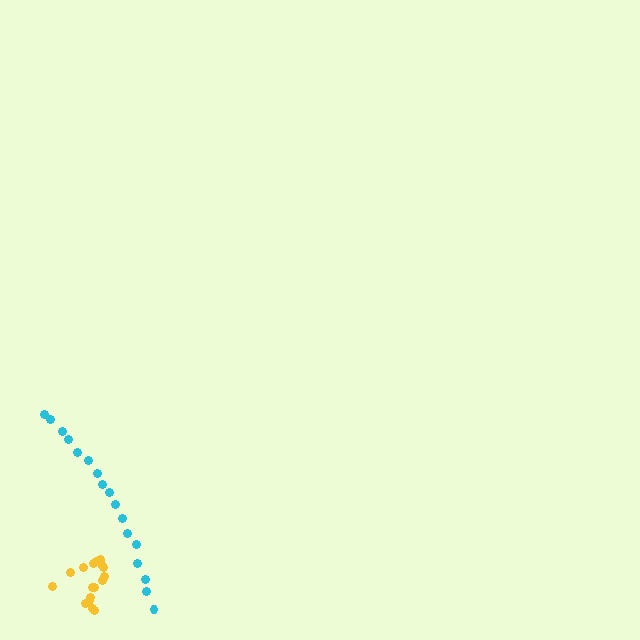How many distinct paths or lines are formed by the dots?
There are 2 distinct paths.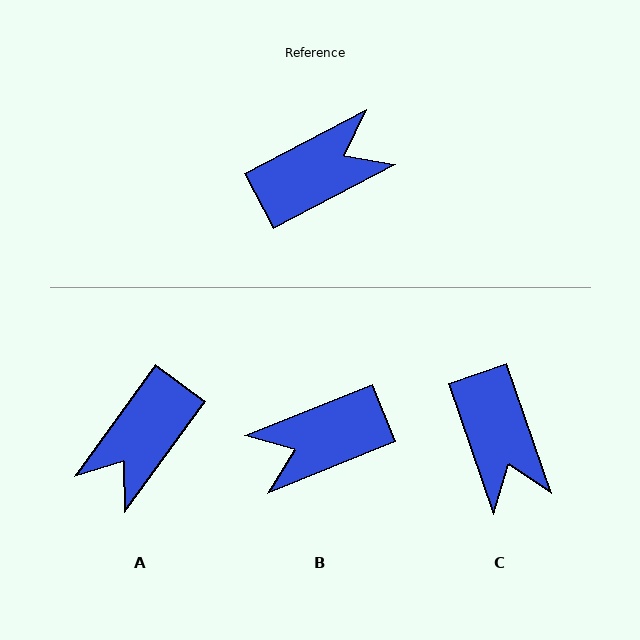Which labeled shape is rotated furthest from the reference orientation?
B, about 174 degrees away.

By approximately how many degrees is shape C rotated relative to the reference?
Approximately 99 degrees clockwise.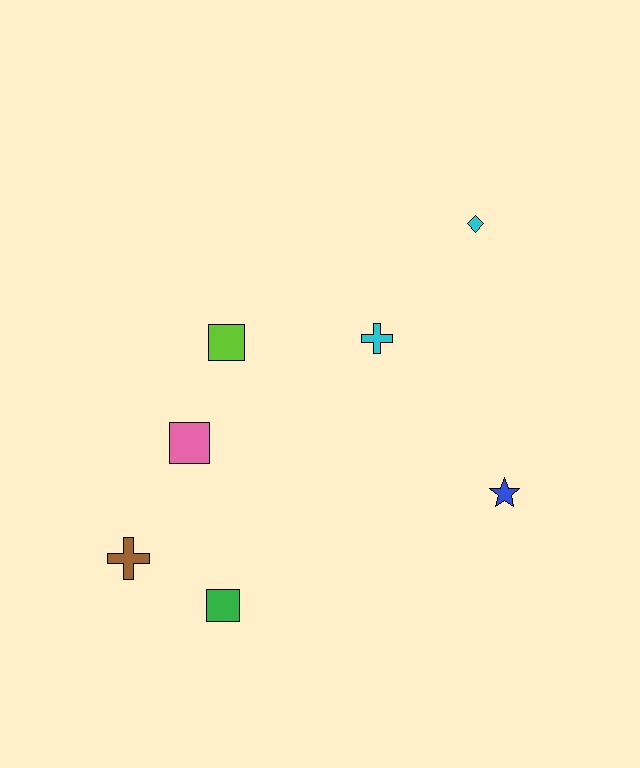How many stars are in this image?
There is 1 star.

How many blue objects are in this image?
There is 1 blue object.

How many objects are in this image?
There are 7 objects.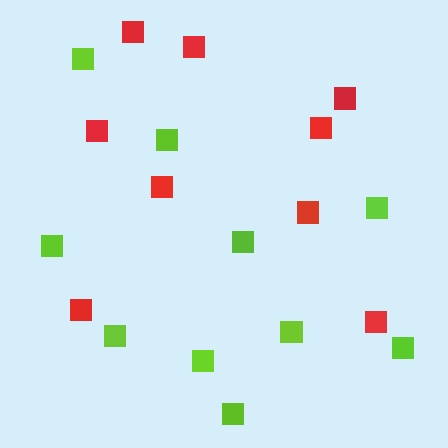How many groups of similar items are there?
There are 2 groups: one group of lime squares (10) and one group of red squares (9).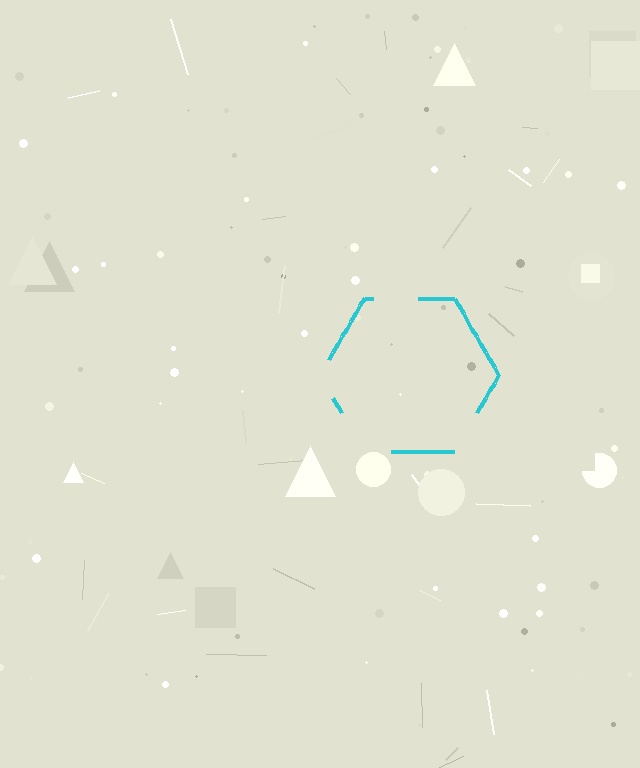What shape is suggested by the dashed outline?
The dashed outline suggests a hexagon.